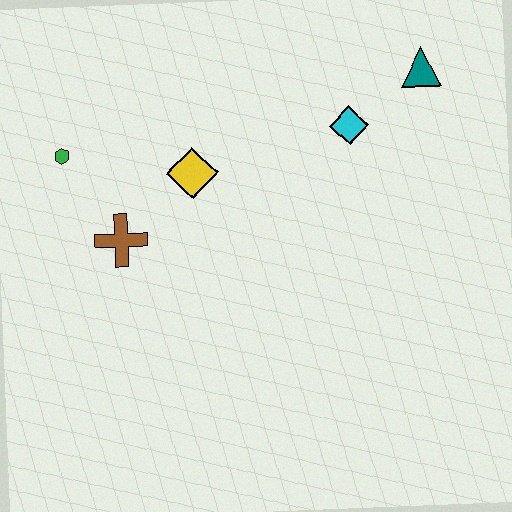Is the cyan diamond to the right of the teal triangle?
No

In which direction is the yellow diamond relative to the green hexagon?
The yellow diamond is to the right of the green hexagon.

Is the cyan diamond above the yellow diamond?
Yes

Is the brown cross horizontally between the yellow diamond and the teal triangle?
No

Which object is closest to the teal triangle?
The cyan diamond is closest to the teal triangle.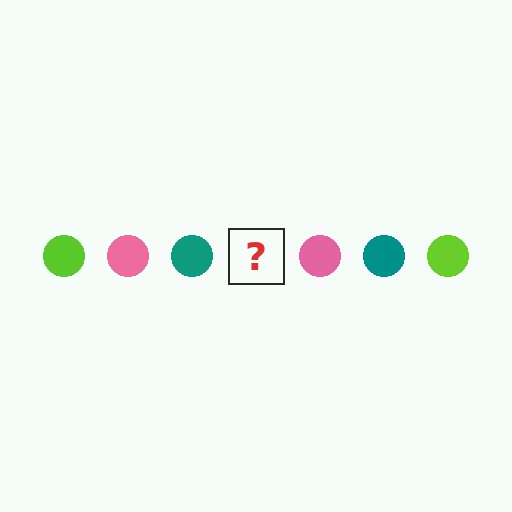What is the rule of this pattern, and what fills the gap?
The rule is that the pattern cycles through lime, pink, teal circles. The gap should be filled with a lime circle.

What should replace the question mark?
The question mark should be replaced with a lime circle.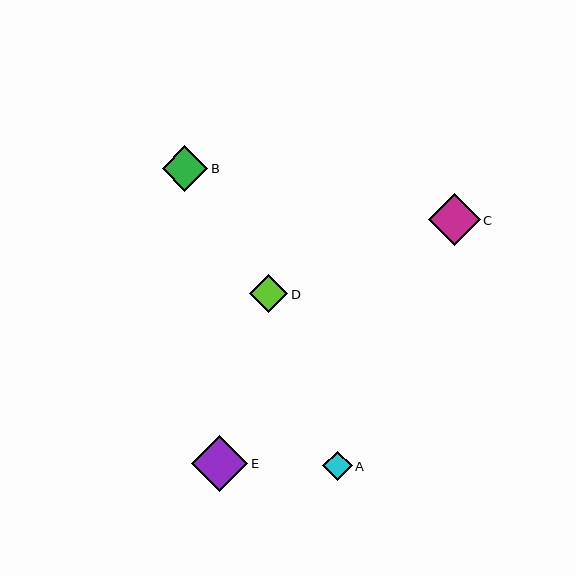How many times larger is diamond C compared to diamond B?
Diamond C is approximately 1.1 times the size of diamond B.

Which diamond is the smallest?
Diamond A is the smallest with a size of approximately 30 pixels.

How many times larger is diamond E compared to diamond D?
Diamond E is approximately 1.5 times the size of diamond D.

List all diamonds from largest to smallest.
From largest to smallest: E, C, B, D, A.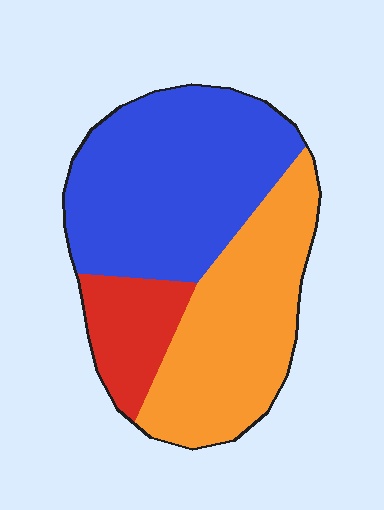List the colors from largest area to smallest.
From largest to smallest: blue, orange, red.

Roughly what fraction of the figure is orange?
Orange covers 38% of the figure.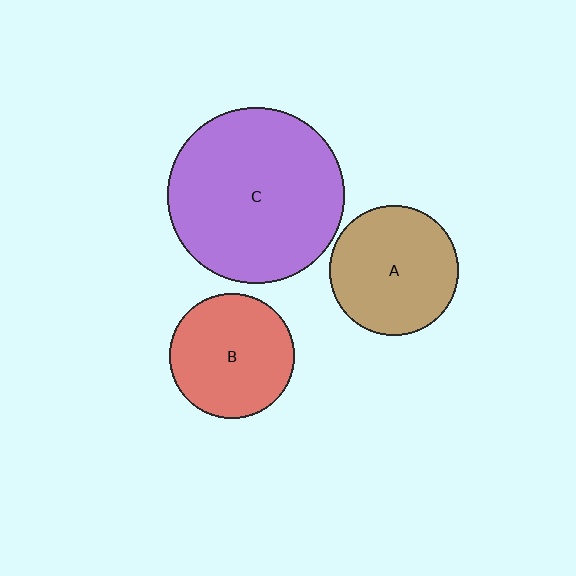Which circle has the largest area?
Circle C (purple).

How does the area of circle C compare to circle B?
Approximately 2.0 times.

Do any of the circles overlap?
No, none of the circles overlap.